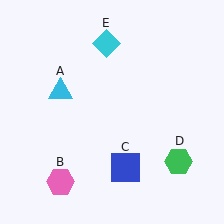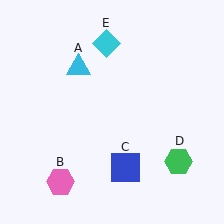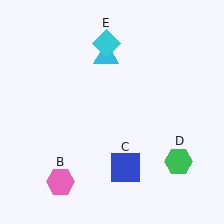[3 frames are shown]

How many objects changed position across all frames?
1 object changed position: cyan triangle (object A).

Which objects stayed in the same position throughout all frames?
Pink hexagon (object B) and blue square (object C) and green hexagon (object D) and cyan diamond (object E) remained stationary.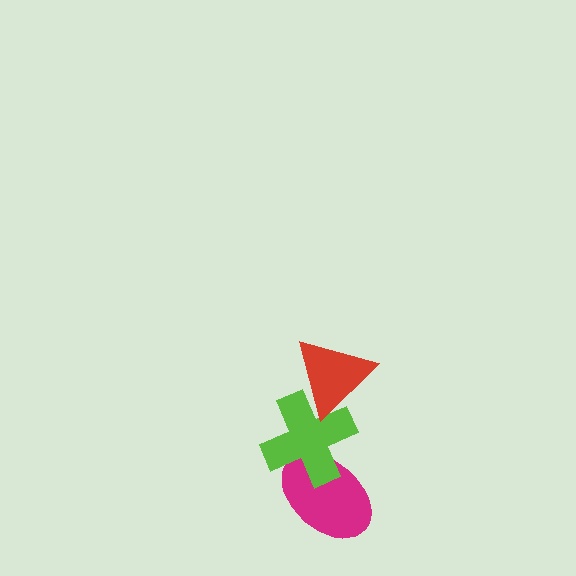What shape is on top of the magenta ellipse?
The lime cross is on top of the magenta ellipse.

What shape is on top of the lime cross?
The red triangle is on top of the lime cross.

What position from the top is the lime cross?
The lime cross is 2nd from the top.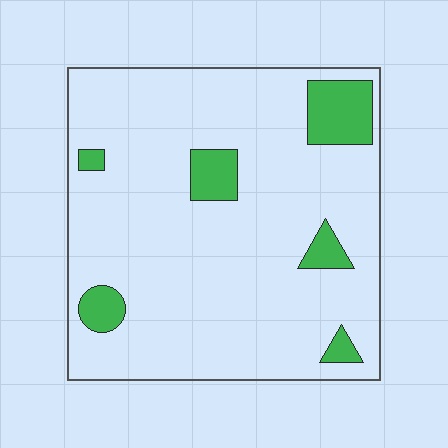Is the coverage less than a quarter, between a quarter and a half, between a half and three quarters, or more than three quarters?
Less than a quarter.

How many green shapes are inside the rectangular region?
6.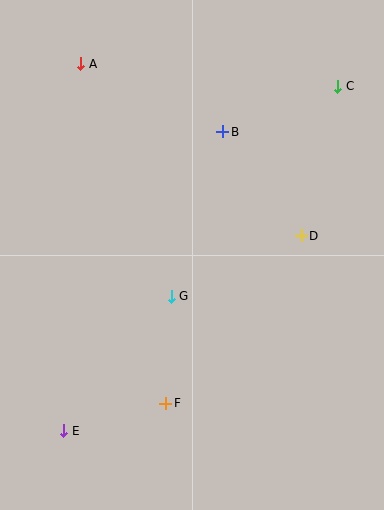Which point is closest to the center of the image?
Point G at (171, 296) is closest to the center.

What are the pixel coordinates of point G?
Point G is at (171, 296).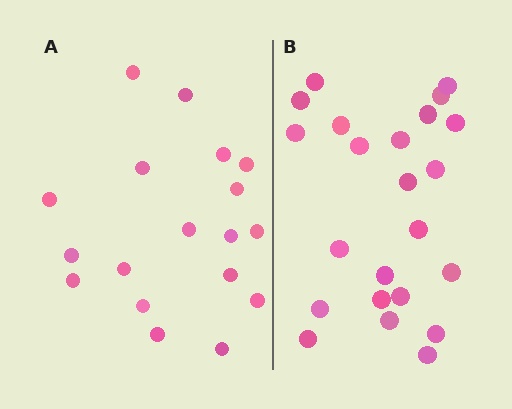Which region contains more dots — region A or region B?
Region B (the right region) has more dots.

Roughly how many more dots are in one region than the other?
Region B has about 5 more dots than region A.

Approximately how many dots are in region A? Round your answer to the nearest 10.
About 20 dots. (The exact count is 18, which rounds to 20.)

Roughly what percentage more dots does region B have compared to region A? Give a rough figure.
About 30% more.